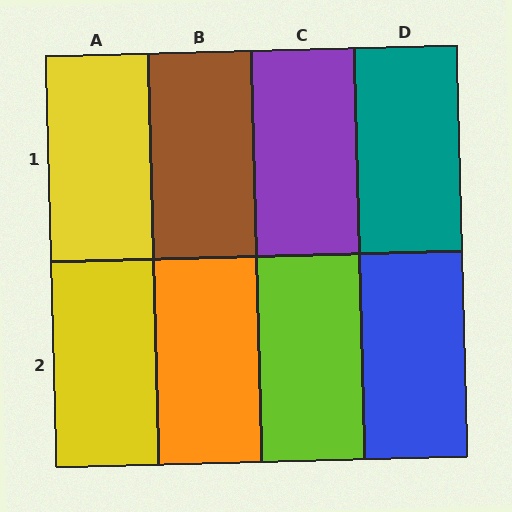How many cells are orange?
1 cell is orange.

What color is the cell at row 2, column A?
Yellow.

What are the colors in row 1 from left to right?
Yellow, brown, purple, teal.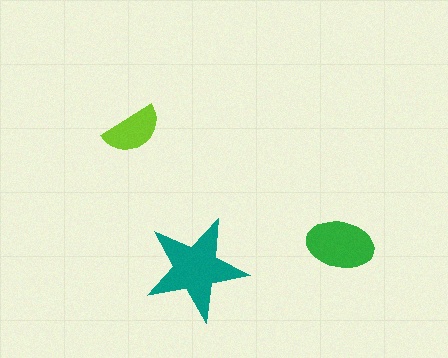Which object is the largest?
The teal star.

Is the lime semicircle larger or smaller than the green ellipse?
Smaller.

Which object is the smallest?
The lime semicircle.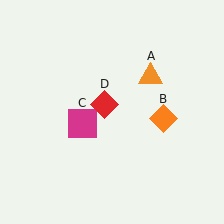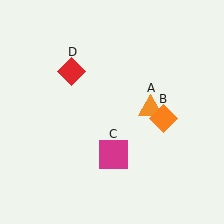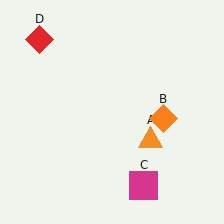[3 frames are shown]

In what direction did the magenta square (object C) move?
The magenta square (object C) moved down and to the right.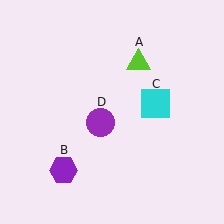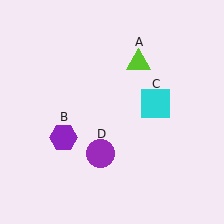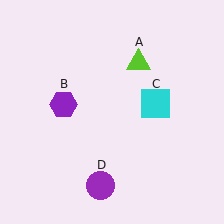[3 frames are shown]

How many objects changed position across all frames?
2 objects changed position: purple hexagon (object B), purple circle (object D).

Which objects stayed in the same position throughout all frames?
Lime triangle (object A) and cyan square (object C) remained stationary.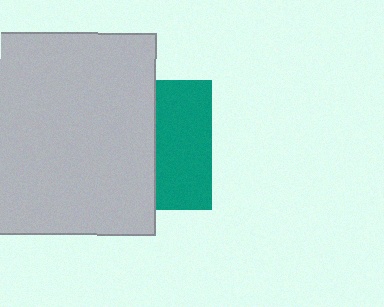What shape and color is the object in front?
The object in front is a light gray rectangle.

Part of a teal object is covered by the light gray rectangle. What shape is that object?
It is a square.